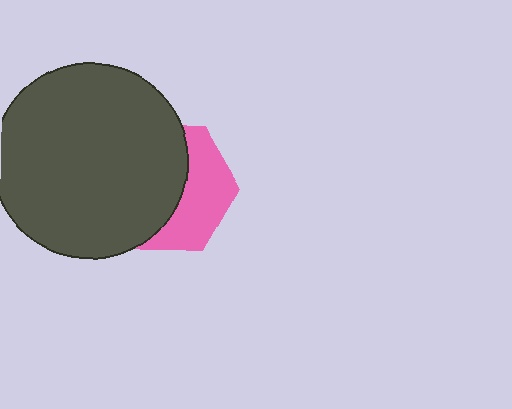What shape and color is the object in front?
The object in front is a dark gray circle.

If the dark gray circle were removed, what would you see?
You would see the complete pink hexagon.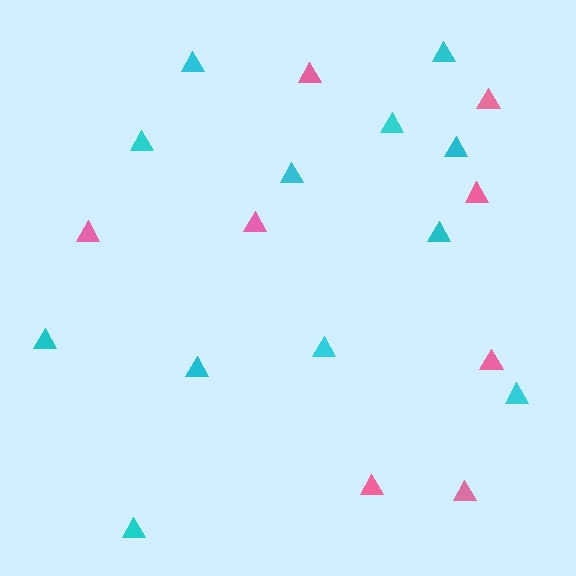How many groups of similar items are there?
There are 2 groups: one group of cyan triangles (12) and one group of pink triangles (8).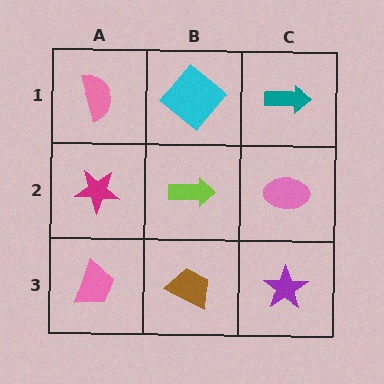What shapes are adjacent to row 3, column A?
A magenta star (row 2, column A), a brown trapezoid (row 3, column B).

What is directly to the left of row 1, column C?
A cyan diamond.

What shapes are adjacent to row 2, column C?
A teal arrow (row 1, column C), a purple star (row 3, column C), a lime arrow (row 2, column B).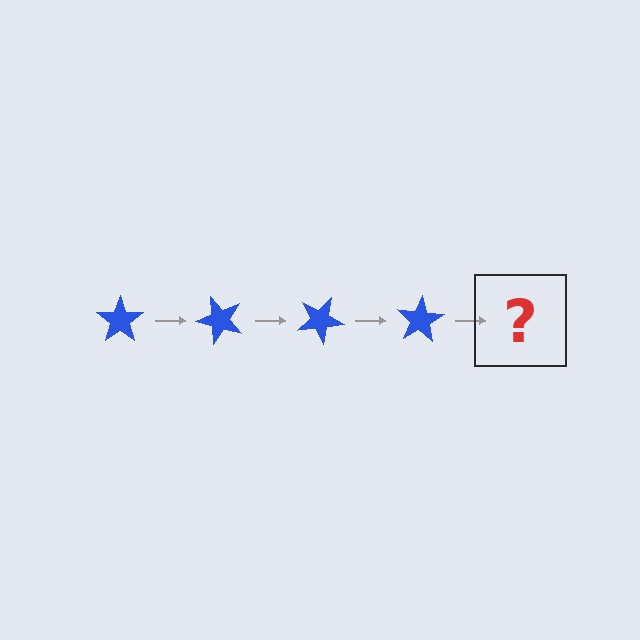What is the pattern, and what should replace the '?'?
The pattern is that the star rotates 50 degrees each step. The '?' should be a blue star rotated 200 degrees.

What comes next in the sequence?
The next element should be a blue star rotated 200 degrees.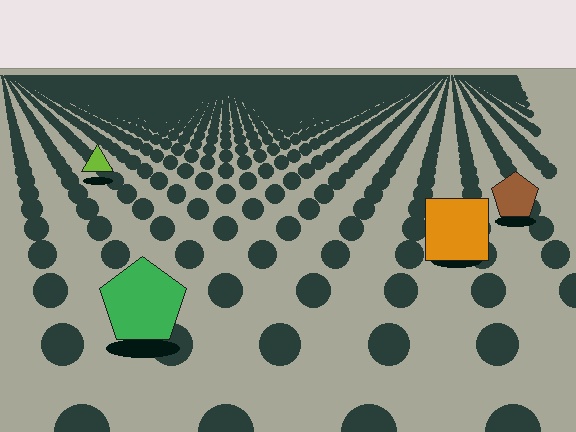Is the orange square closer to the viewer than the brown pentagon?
Yes. The orange square is closer — you can tell from the texture gradient: the ground texture is coarser near it.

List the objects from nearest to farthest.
From nearest to farthest: the green pentagon, the orange square, the brown pentagon, the lime triangle.